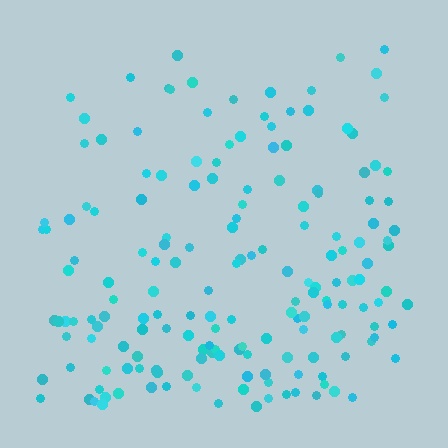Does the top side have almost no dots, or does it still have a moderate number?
Still a moderate number, just noticeably fewer than the bottom.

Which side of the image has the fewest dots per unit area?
The top.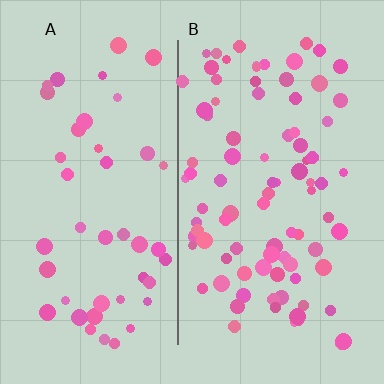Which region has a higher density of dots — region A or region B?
B (the right).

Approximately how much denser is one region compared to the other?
Approximately 1.9× — region B over region A.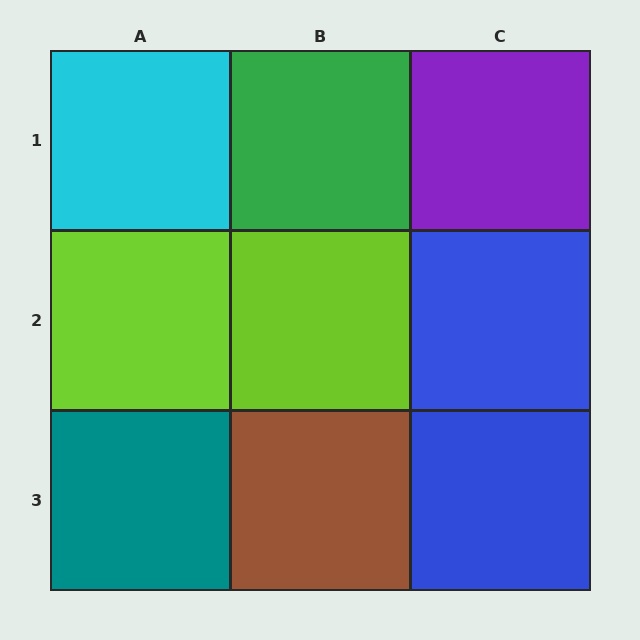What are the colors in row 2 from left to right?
Lime, lime, blue.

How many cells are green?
1 cell is green.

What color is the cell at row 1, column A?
Cyan.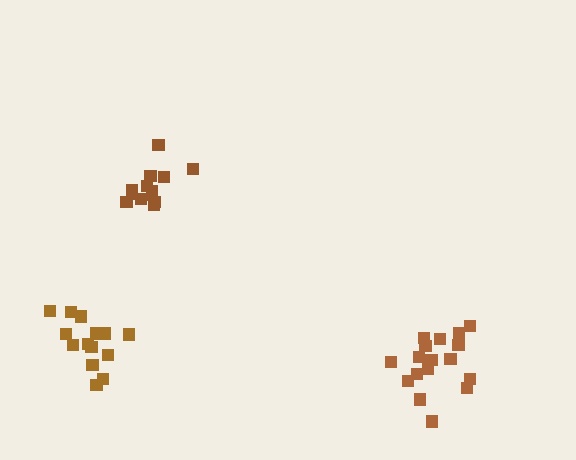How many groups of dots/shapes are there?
There are 3 groups.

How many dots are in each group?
Group 1: 14 dots, Group 2: 17 dots, Group 3: 14 dots (45 total).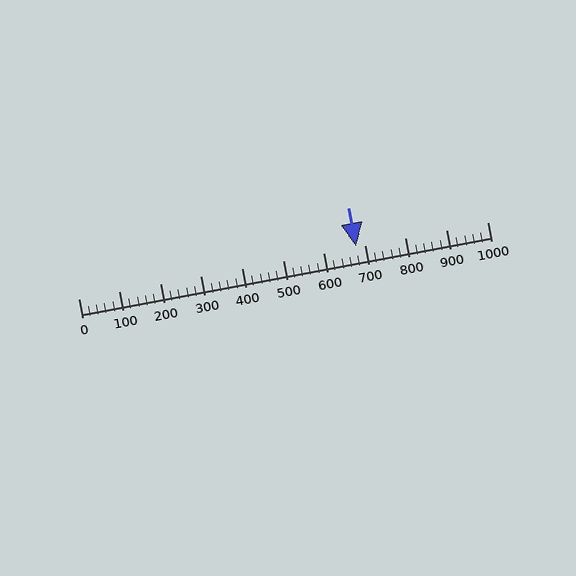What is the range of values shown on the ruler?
The ruler shows values from 0 to 1000.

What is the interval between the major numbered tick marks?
The major tick marks are spaced 100 units apart.